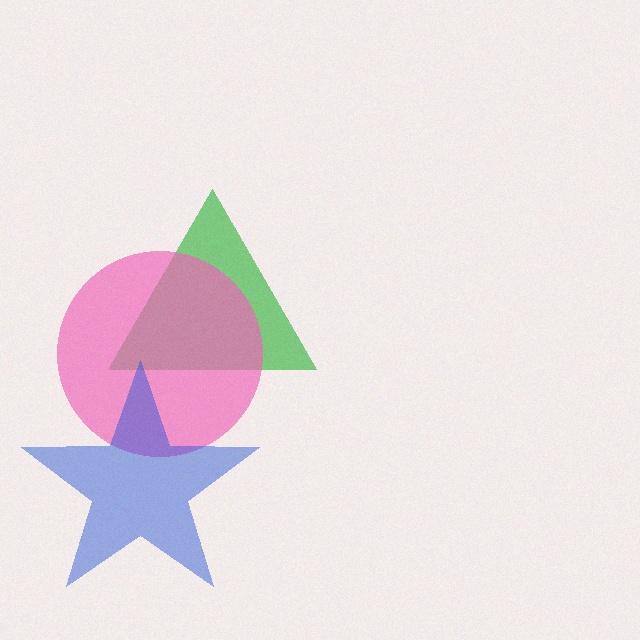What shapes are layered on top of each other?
The layered shapes are: a green triangle, a pink circle, a blue star.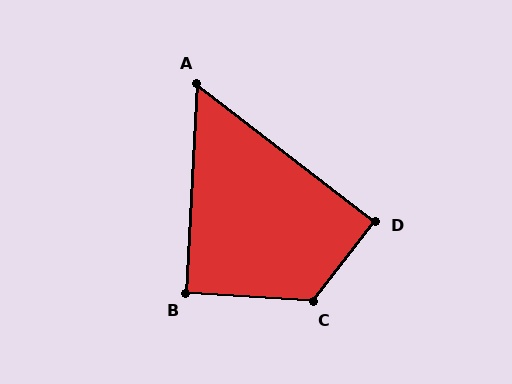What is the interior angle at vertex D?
Approximately 90 degrees (approximately right).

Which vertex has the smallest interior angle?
A, at approximately 56 degrees.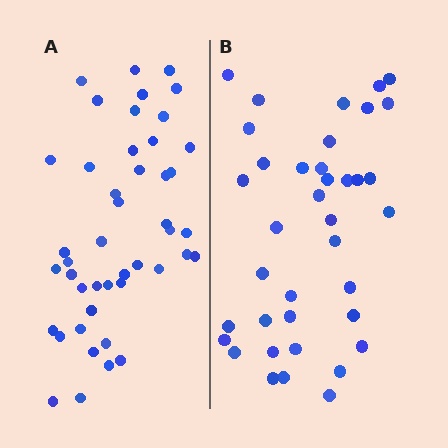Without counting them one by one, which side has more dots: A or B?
Region A (the left region) has more dots.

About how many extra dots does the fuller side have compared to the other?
Region A has roughly 8 or so more dots than region B.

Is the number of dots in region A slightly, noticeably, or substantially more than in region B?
Region A has only slightly more — the two regions are fairly close. The ratio is roughly 1.2 to 1.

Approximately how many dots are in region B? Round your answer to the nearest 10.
About 40 dots. (The exact count is 38, which rounds to 40.)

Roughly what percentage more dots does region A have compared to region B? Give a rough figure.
About 20% more.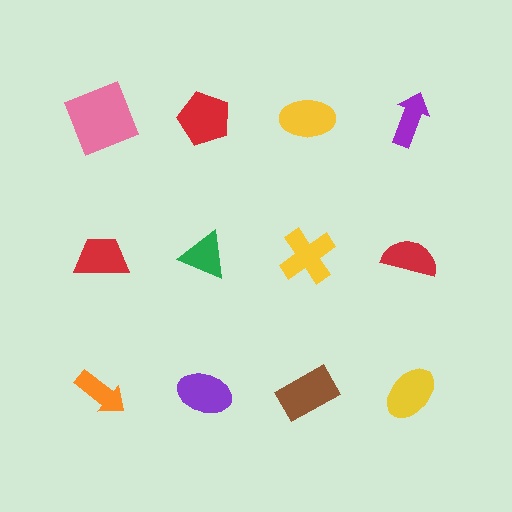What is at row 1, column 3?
A yellow ellipse.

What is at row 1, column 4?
A purple arrow.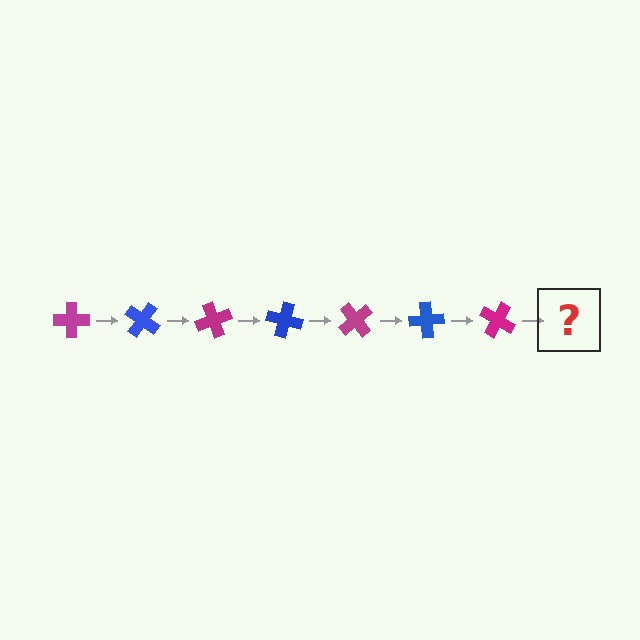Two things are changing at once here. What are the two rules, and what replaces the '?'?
The two rules are that it rotates 35 degrees each step and the color cycles through magenta and blue. The '?' should be a blue cross, rotated 245 degrees from the start.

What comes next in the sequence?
The next element should be a blue cross, rotated 245 degrees from the start.